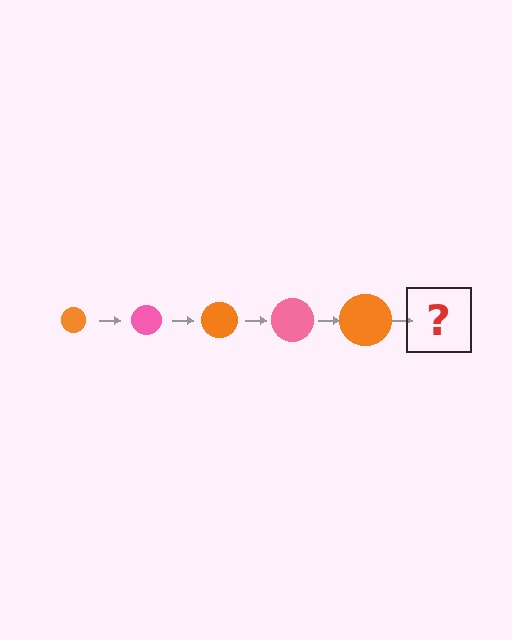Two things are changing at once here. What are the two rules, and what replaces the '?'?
The two rules are that the circle grows larger each step and the color cycles through orange and pink. The '?' should be a pink circle, larger than the previous one.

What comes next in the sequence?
The next element should be a pink circle, larger than the previous one.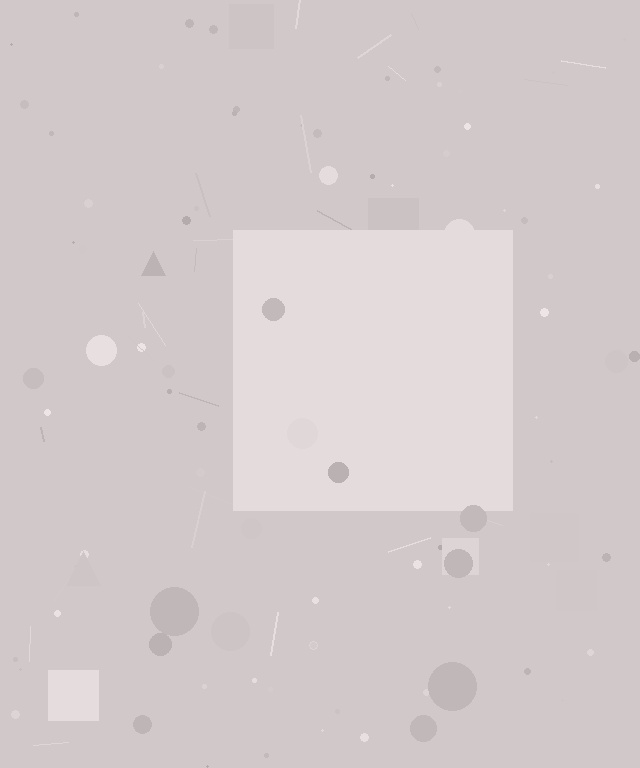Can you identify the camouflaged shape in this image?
The camouflaged shape is a square.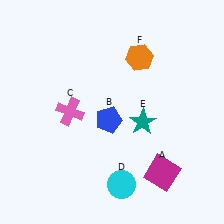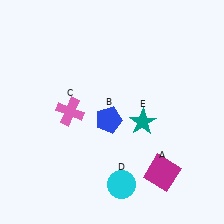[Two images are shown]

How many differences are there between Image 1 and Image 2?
There is 1 difference between the two images.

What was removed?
The orange hexagon (F) was removed in Image 2.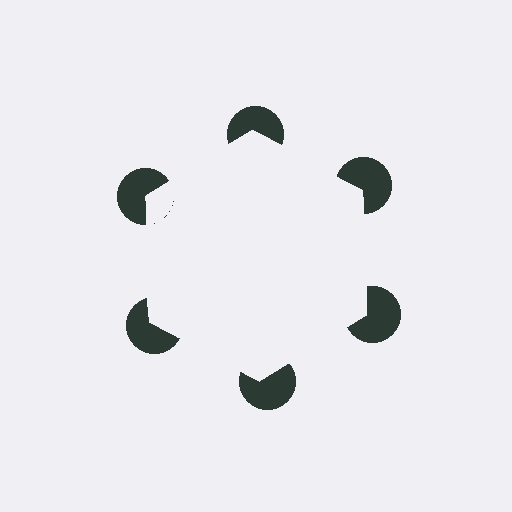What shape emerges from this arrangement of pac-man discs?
An illusory hexagon — its edges are inferred from the aligned wedge cuts in the pac-man discs, not physically drawn.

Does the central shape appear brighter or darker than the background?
It typically appears slightly brighter than the background, even though no actual brightness change is drawn.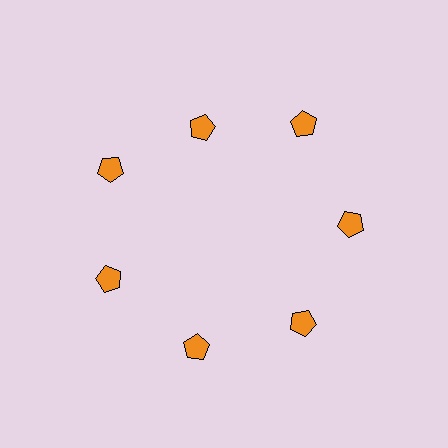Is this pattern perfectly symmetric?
No. The 7 orange pentagons are arranged in a ring, but one element near the 12 o'clock position is pulled inward toward the center, breaking the 7-fold rotational symmetry.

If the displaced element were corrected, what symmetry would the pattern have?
It would have 7-fold rotational symmetry — the pattern would map onto itself every 51 degrees.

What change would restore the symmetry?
The symmetry would be restored by moving it outward, back onto the ring so that all 7 pentagons sit at equal angles and equal distance from the center.